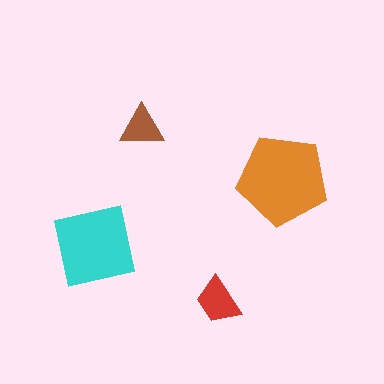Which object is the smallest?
The brown triangle.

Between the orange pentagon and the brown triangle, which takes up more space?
The orange pentagon.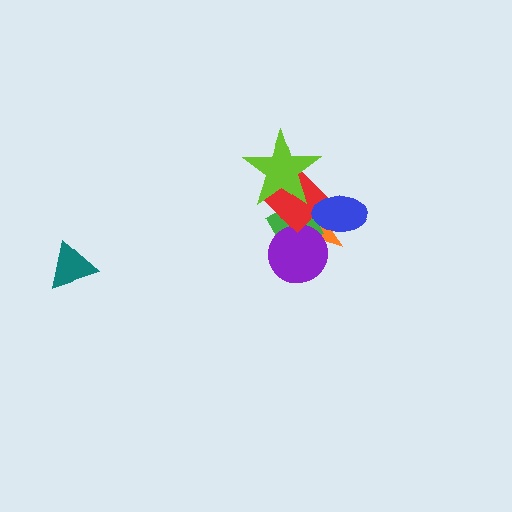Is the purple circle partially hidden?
Yes, it is partially covered by another shape.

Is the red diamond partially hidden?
Yes, it is partially covered by another shape.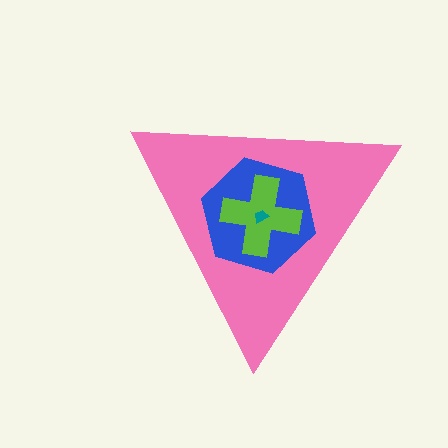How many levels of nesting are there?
4.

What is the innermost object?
The teal trapezoid.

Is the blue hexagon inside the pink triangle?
Yes.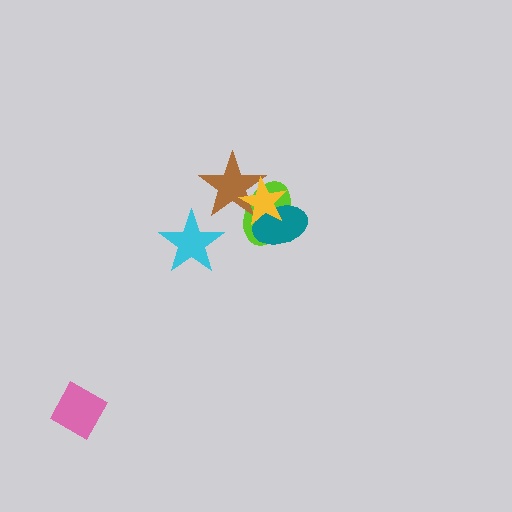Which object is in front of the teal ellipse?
The yellow star is in front of the teal ellipse.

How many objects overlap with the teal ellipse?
2 objects overlap with the teal ellipse.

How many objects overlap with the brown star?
2 objects overlap with the brown star.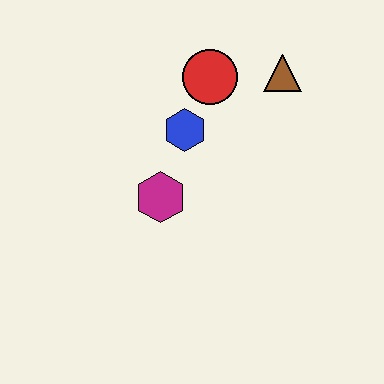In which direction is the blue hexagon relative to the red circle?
The blue hexagon is below the red circle.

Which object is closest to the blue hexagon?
The red circle is closest to the blue hexagon.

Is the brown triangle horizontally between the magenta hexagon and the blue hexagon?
No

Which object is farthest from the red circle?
The magenta hexagon is farthest from the red circle.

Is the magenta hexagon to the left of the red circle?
Yes